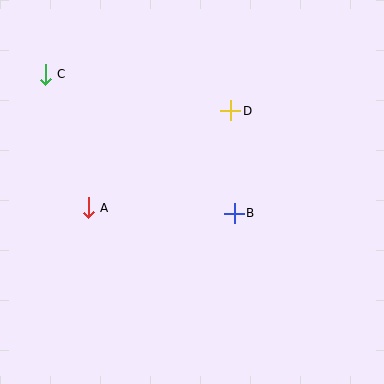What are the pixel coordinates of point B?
Point B is at (234, 213).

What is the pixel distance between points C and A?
The distance between C and A is 140 pixels.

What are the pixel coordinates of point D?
Point D is at (231, 111).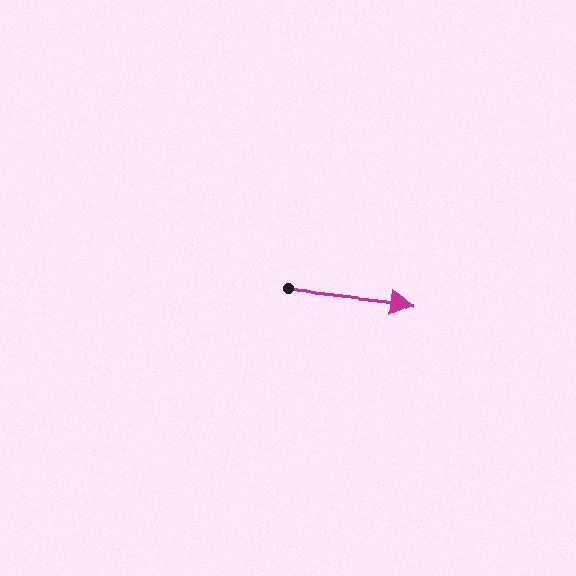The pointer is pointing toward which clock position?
Roughly 3 o'clock.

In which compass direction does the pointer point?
East.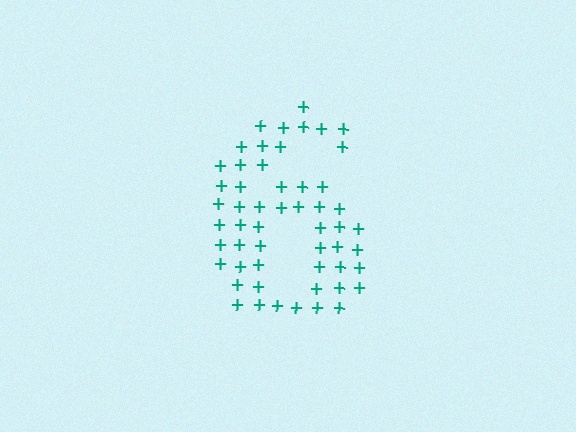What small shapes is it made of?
It is made of small plus signs.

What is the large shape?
The large shape is the digit 6.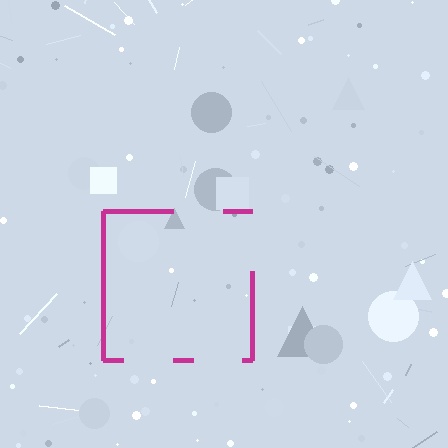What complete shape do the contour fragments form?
The contour fragments form a square.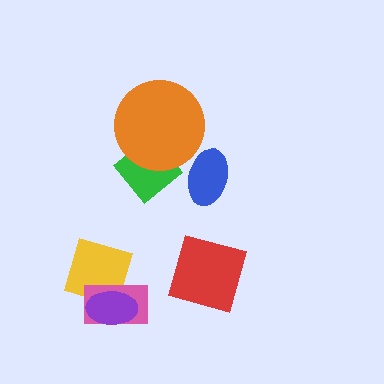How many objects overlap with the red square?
0 objects overlap with the red square.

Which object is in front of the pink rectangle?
The purple ellipse is in front of the pink rectangle.